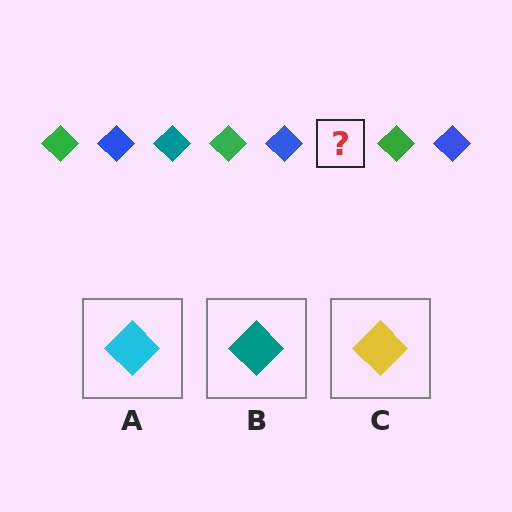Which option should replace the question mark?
Option B.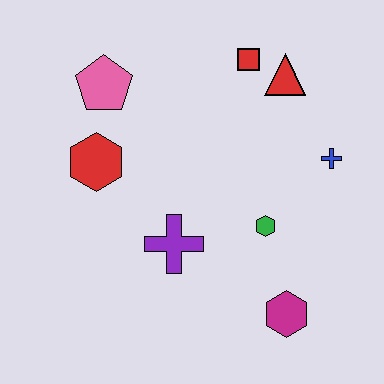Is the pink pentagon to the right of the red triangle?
No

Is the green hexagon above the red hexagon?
No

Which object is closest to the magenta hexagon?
The green hexagon is closest to the magenta hexagon.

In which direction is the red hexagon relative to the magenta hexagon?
The red hexagon is to the left of the magenta hexagon.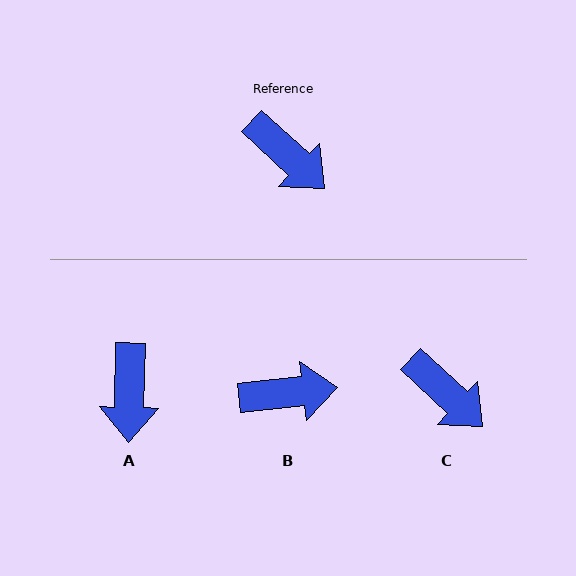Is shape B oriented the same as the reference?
No, it is off by about 49 degrees.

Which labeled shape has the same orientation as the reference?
C.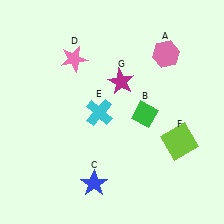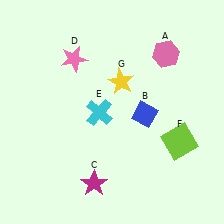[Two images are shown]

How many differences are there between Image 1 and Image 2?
There are 3 differences between the two images.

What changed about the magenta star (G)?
In Image 1, G is magenta. In Image 2, it changed to yellow.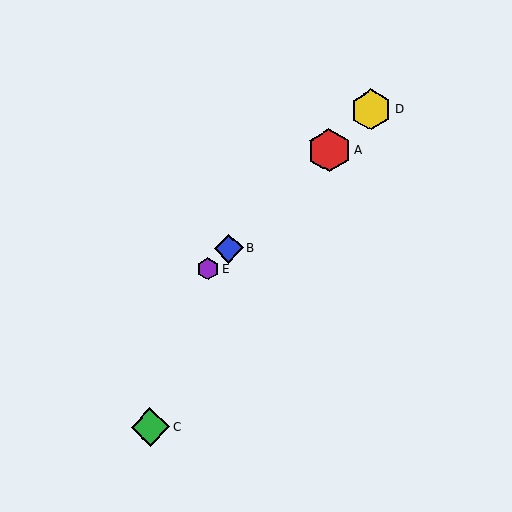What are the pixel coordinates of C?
Object C is at (150, 427).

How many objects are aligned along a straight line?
4 objects (A, B, D, E) are aligned along a straight line.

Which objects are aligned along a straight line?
Objects A, B, D, E are aligned along a straight line.